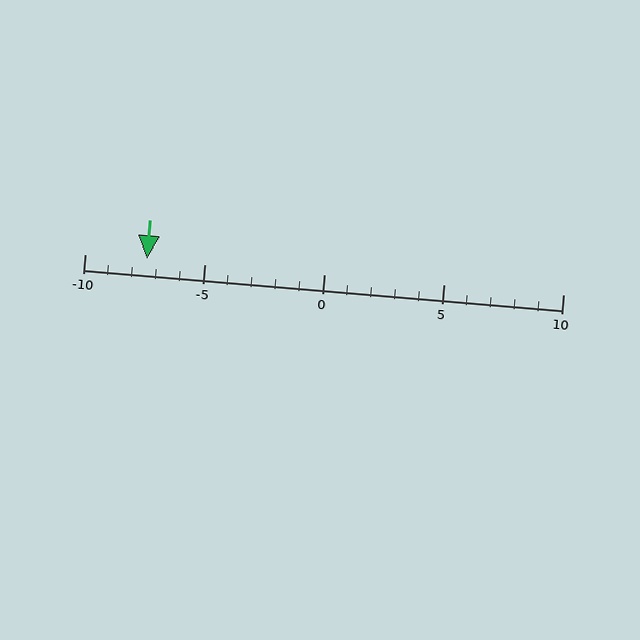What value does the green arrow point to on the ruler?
The green arrow points to approximately -7.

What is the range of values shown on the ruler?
The ruler shows values from -10 to 10.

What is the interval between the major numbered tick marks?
The major tick marks are spaced 5 units apart.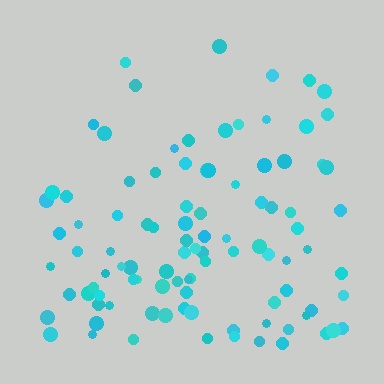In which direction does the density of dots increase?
From top to bottom, with the bottom side densest.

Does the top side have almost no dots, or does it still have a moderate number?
Still a moderate number, just noticeably fewer than the bottom.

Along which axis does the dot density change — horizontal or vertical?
Vertical.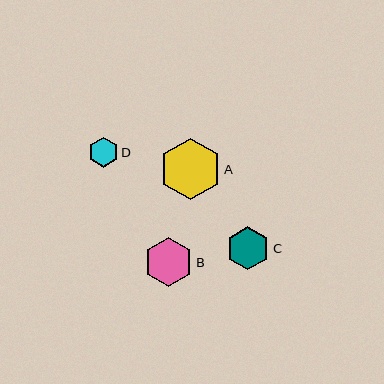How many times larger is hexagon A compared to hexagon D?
Hexagon A is approximately 2.1 times the size of hexagon D.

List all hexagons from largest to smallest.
From largest to smallest: A, B, C, D.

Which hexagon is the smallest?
Hexagon D is the smallest with a size of approximately 30 pixels.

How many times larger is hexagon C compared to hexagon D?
Hexagon C is approximately 1.5 times the size of hexagon D.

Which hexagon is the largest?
Hexagon A is the largest with a size of approximately 62 pixels.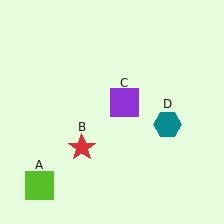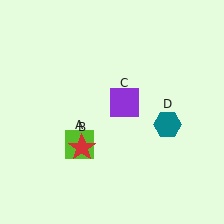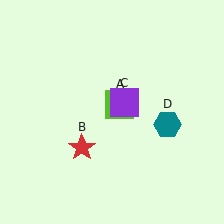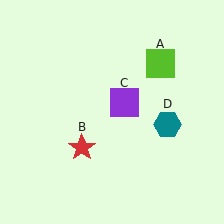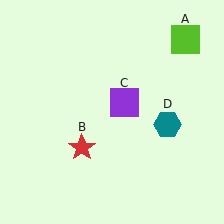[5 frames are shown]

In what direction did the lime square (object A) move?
The lime square (object A) moved up and to the right.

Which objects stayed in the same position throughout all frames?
Red star (object B) and purple square (object C) and teal hexagon (object D) remained stationary.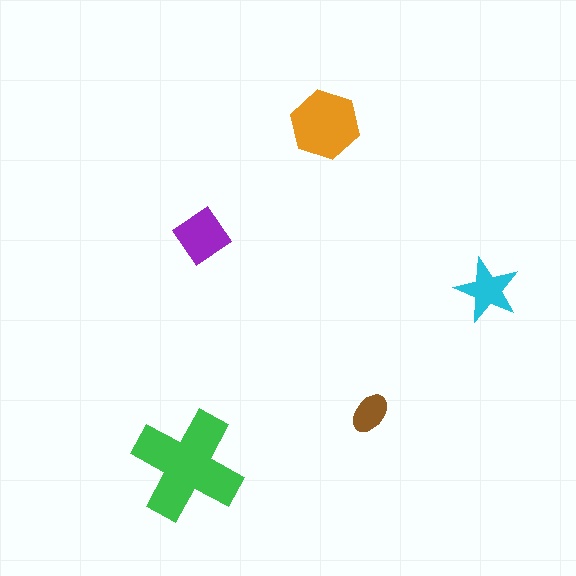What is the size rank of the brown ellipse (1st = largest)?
5th.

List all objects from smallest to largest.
The brown ellipse, the cyan star, the purple diamond, the orange hexagon, the green cross.